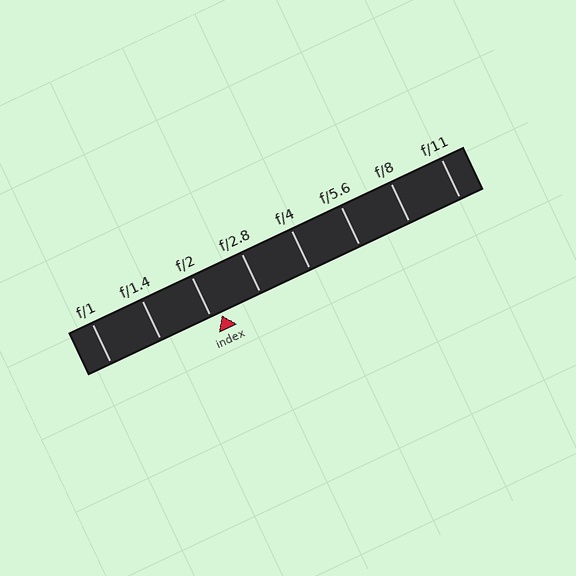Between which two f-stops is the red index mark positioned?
The index mark is between f/2 and f/2.8.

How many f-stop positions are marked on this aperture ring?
There are 8 f-stop positions marked.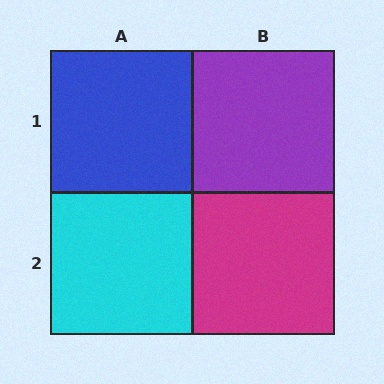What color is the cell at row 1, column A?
Blue.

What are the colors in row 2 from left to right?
Cyan, magenta.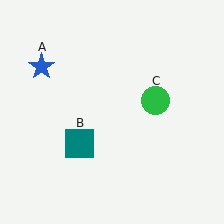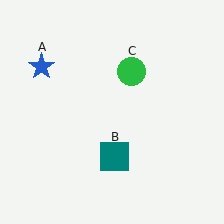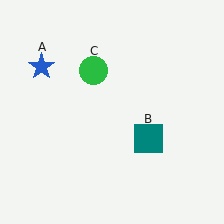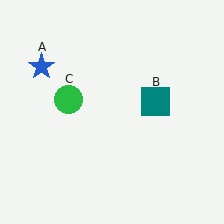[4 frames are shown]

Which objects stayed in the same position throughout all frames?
Blue star (object A) remained stationary.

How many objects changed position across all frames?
2 objects changed position: teal square (object B), green circle (object C).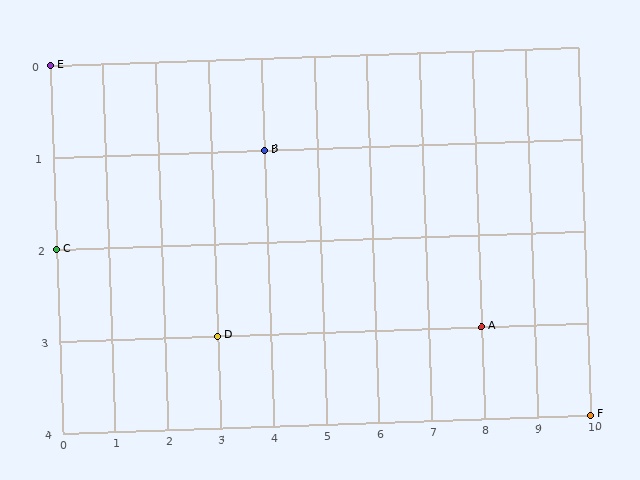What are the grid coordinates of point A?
Point A is at grid coordinates (8, 3).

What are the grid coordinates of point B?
Point B is at grid coordinates (4, 1).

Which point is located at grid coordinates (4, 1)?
Point B is at (4, 1).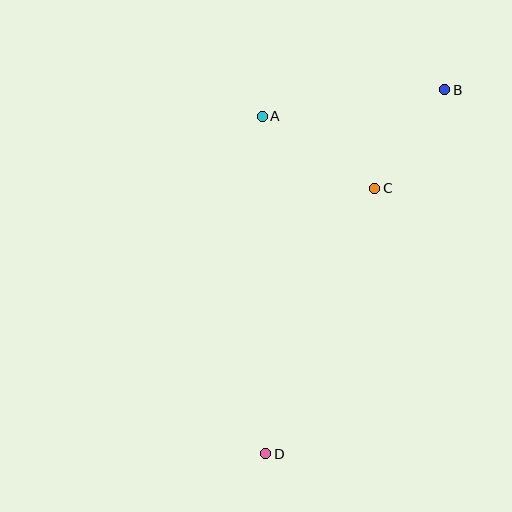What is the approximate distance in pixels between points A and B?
The distance between A and B is approximately 184 pixels.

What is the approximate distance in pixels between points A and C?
The distance between A and C is approximately 133 pixels.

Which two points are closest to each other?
Points B and C are closest to each other.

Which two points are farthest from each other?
Points B and D are farthest from each other.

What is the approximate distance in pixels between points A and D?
The distance between A and D is approximately 338 pixels.